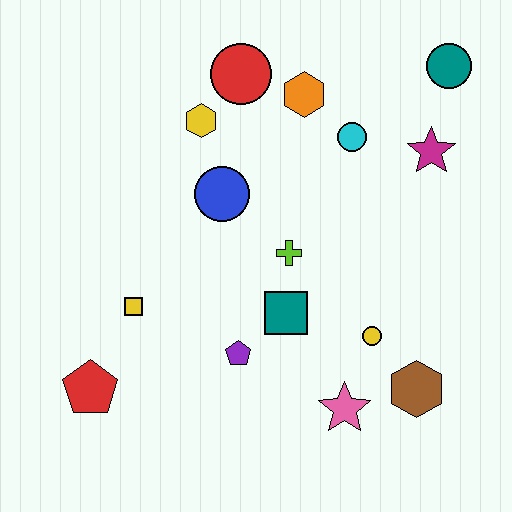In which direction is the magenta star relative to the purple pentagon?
The magenta star is above the purple pentagon.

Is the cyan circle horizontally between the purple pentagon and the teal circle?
Yes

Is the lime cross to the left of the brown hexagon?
Yes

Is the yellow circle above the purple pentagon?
Yes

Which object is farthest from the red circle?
The brown hexagon is farthest from the red circle.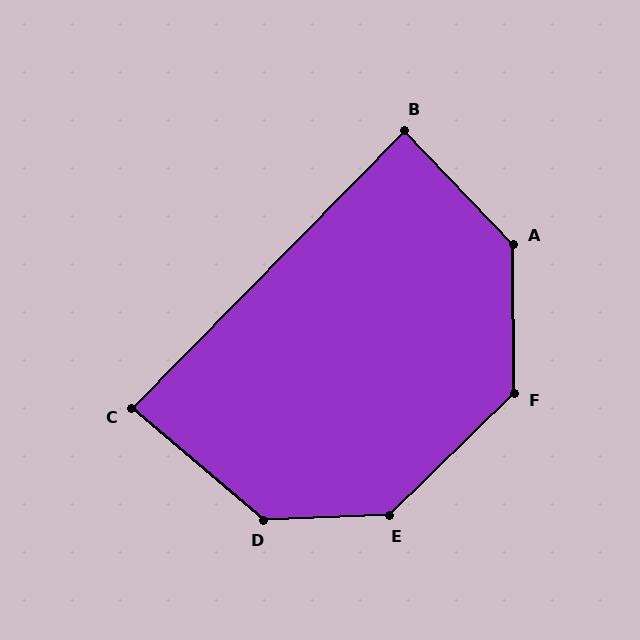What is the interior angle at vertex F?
Approximately 134 degrees (obtuse).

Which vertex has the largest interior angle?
D, at approximately 138 degrees.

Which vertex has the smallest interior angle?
C, at approximately 86 degrees.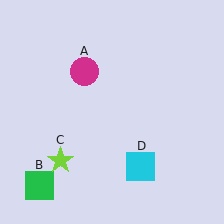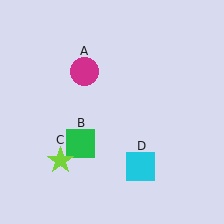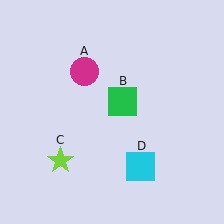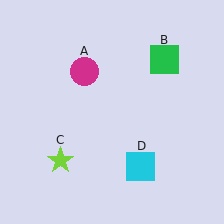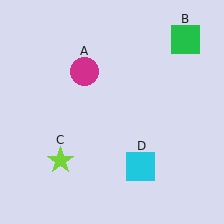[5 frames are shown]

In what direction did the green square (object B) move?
The green square (object B) moved up and to the right.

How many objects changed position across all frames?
1 object changed position: green square (object B).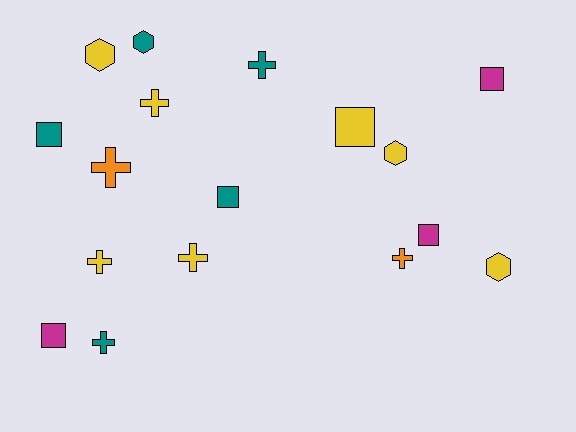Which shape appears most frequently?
Cross, with 7 objects.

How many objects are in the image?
There are 17 objects.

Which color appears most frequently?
Yellow, with 7 objects.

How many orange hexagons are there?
There are no orange hexagons.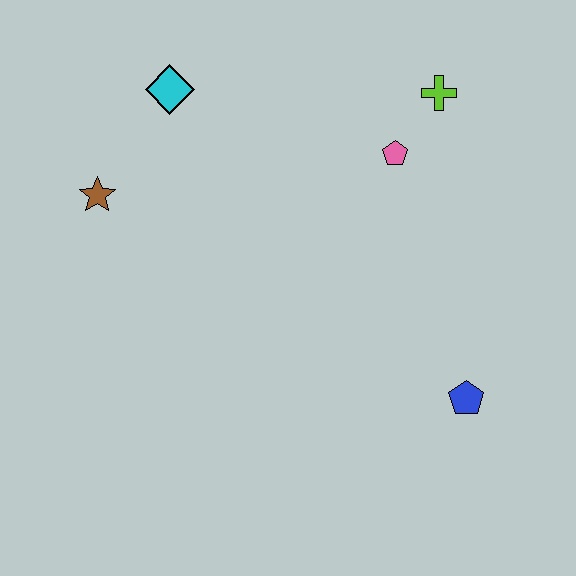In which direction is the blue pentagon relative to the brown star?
The blue pentagon is to the right of the brown star.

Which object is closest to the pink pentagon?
The lime cross is closest to the pink pentagon.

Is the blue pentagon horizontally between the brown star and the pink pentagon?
No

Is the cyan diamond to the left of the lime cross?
Yes